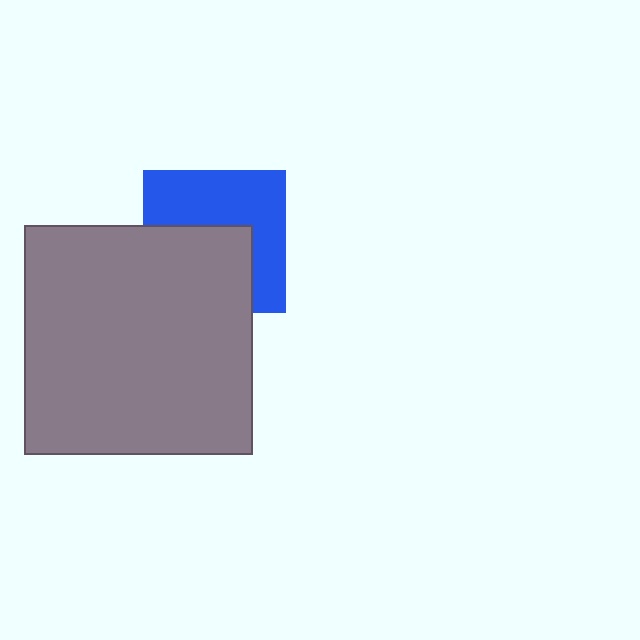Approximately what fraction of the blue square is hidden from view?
Roughly 47% of the blue square is hidden behind the gray square.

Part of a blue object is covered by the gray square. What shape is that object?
It is a square.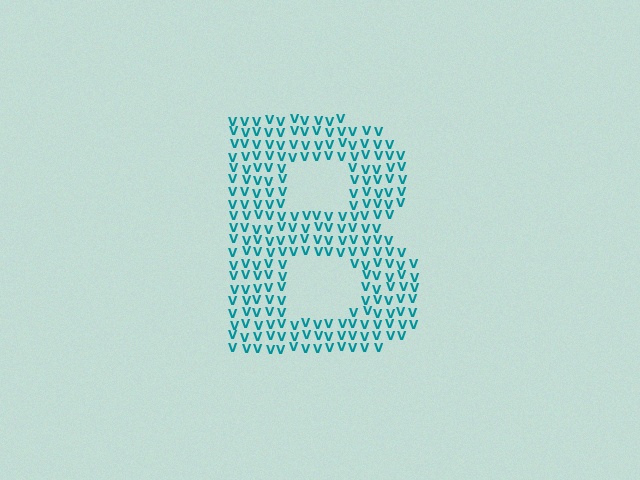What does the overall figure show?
The overall figure shows the letter B.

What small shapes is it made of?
It is made of small letter V's.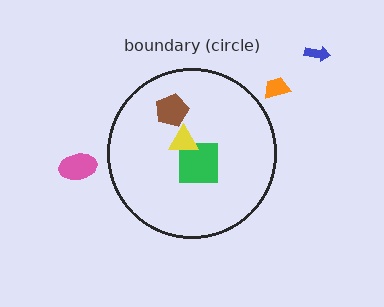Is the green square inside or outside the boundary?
Inside.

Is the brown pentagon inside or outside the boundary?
Inside.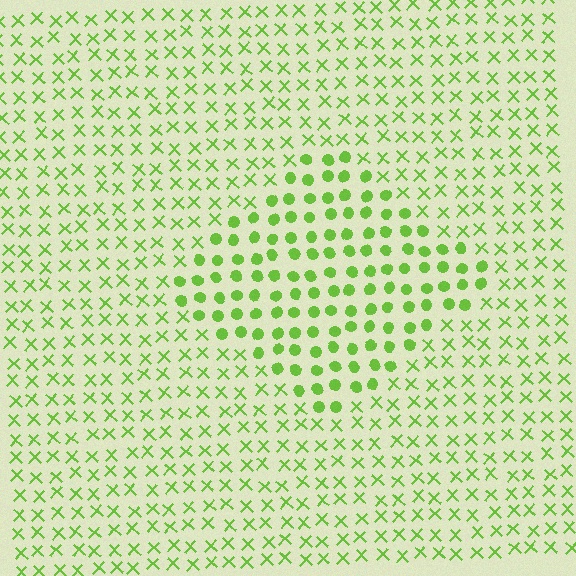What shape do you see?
I see a diamond.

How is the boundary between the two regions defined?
The boundary is defined by a change in element shape: circles inside vs. X marks outside. All elements share the same color and spacing.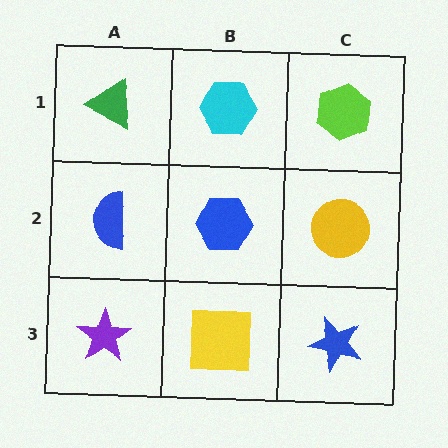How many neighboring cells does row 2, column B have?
4.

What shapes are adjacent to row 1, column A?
A blue semicircle (row 2, column A), a cyan hexagon (row 1, column B).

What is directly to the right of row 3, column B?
A blue star.